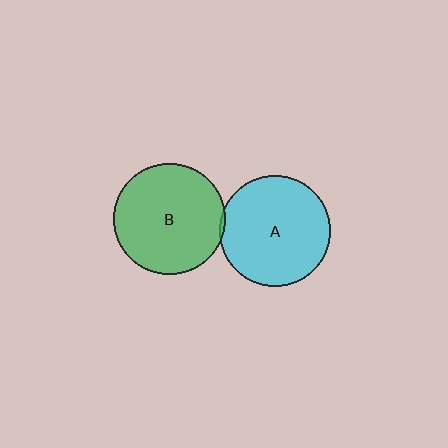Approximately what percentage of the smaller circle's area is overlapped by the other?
Approximately 5%.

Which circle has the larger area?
Circle B (green).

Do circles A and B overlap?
Yes.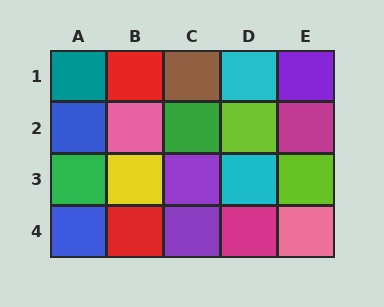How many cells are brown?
1 cell is brown.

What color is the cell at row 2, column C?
Green.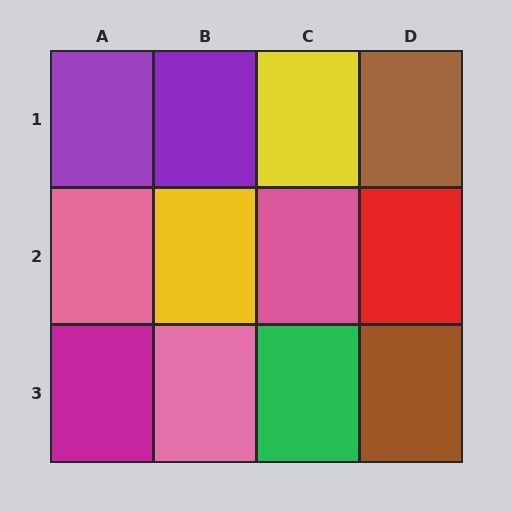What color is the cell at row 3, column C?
Green.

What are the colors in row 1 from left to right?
Purple, purple, yellow, brown.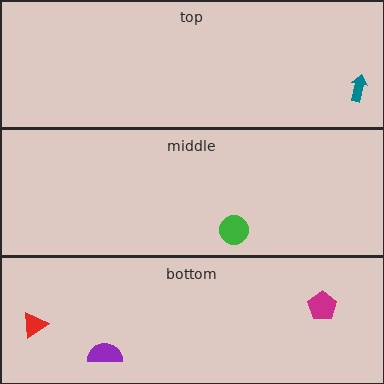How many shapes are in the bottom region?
3.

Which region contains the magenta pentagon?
The bottom region.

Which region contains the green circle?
The middle region.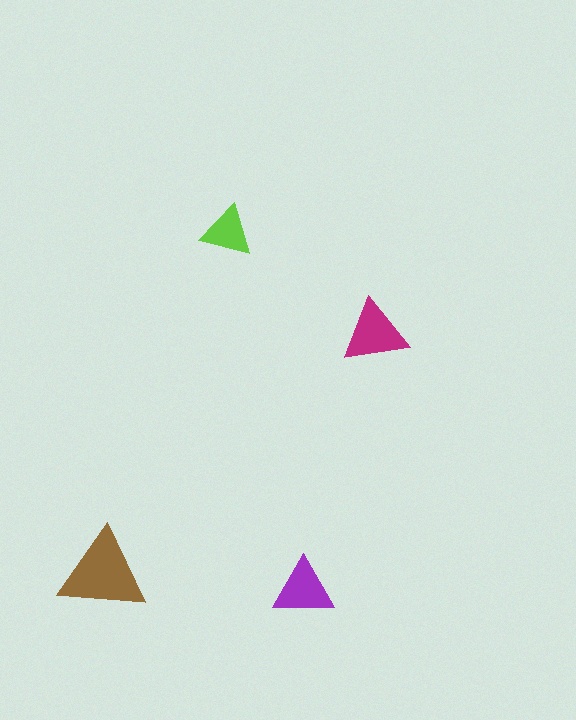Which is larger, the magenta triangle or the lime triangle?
The magenta one.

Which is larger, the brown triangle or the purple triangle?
The brown one.